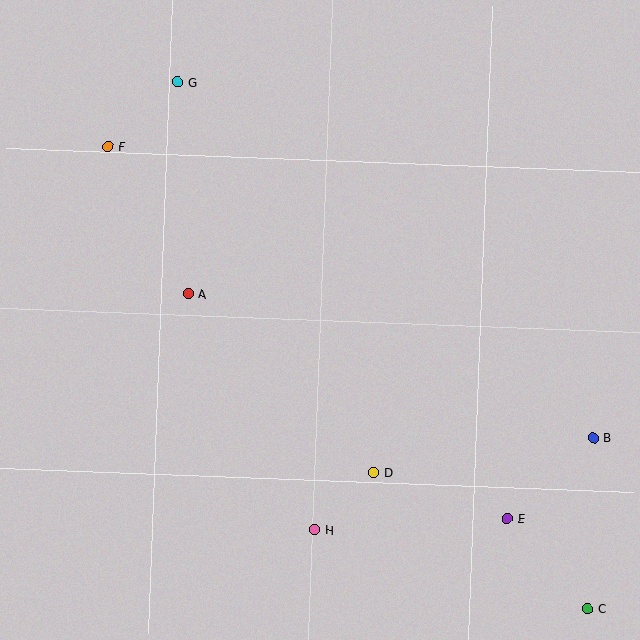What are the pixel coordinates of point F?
Point F is at (108, 147).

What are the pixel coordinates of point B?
Point B is at (593, 438).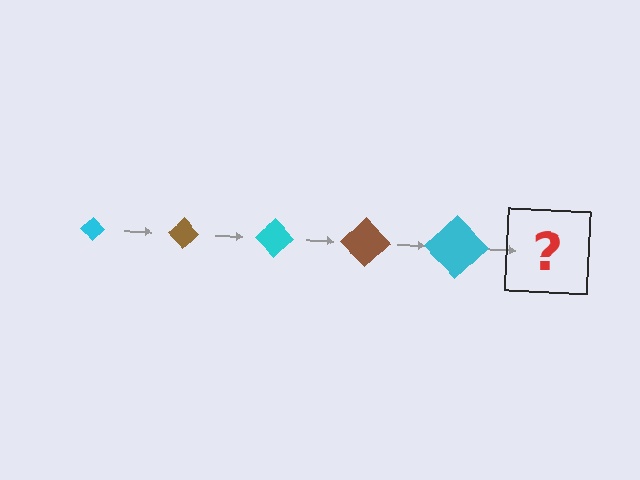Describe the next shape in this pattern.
It should be a brown diamond, larger than the previous one.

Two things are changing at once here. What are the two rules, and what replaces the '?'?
The two rules are that the diamond grows larger each step and the color cycles through cyan and brown. The '?' should be a brown diamond, larger than the previous one.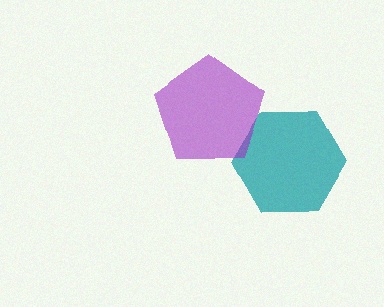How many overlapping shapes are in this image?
There are 2 overlapping shapes in the image.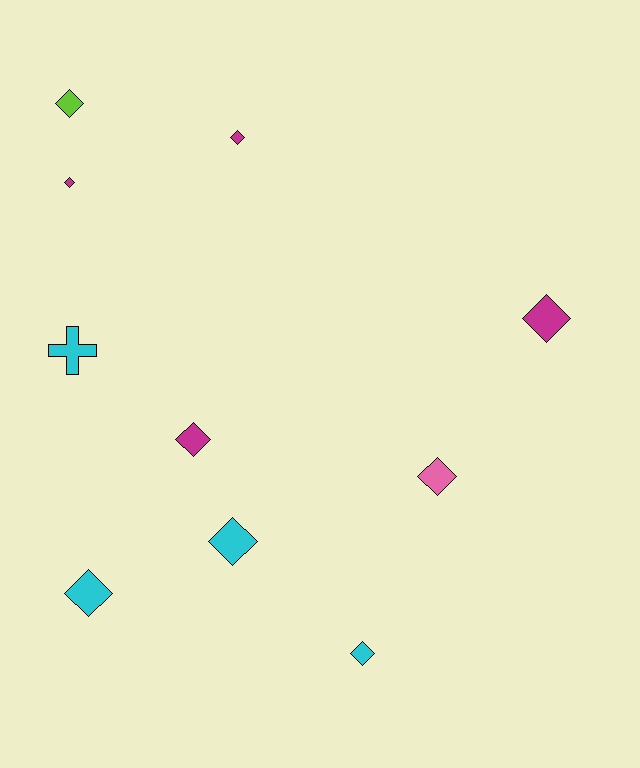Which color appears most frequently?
Cyan, with 4 objects.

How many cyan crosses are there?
There is 1 cyan cross.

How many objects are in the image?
There are 10 objects.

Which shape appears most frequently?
Diamond, with 9 objects.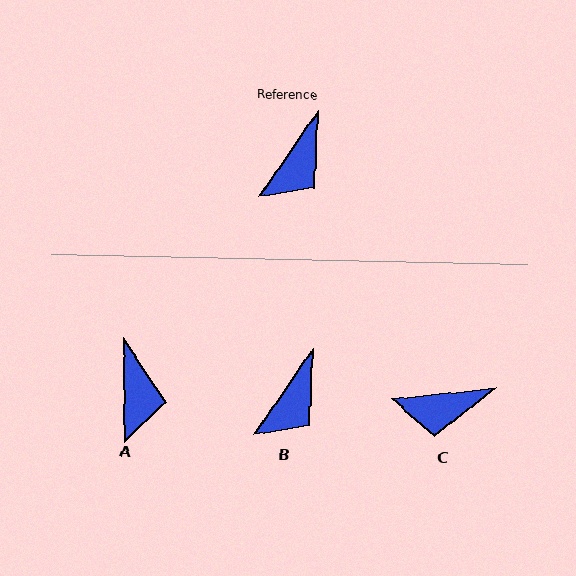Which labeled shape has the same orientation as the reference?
B.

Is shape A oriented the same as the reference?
No, it is off by about 35 degrees.